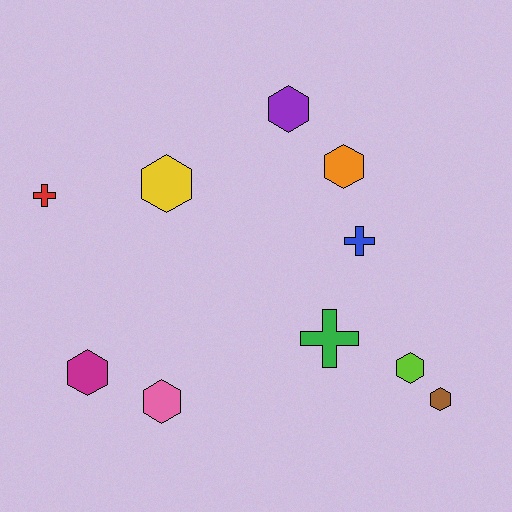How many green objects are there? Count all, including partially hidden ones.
There is 1 green object.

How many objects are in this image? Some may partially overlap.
There are 10 objects.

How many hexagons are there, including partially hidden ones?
There are 7 hexagons.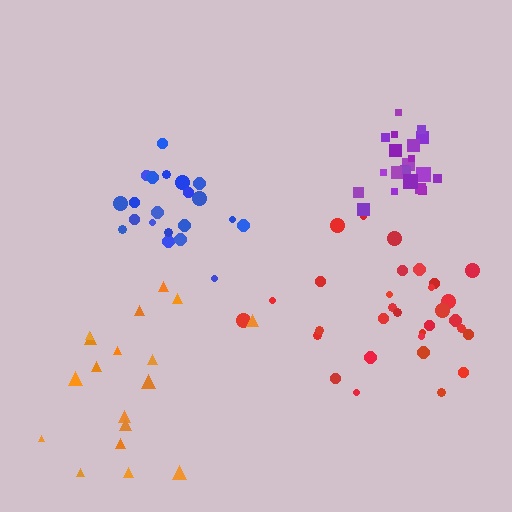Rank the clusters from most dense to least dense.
purple, blue, red, orange.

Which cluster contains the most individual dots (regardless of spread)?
Red (31).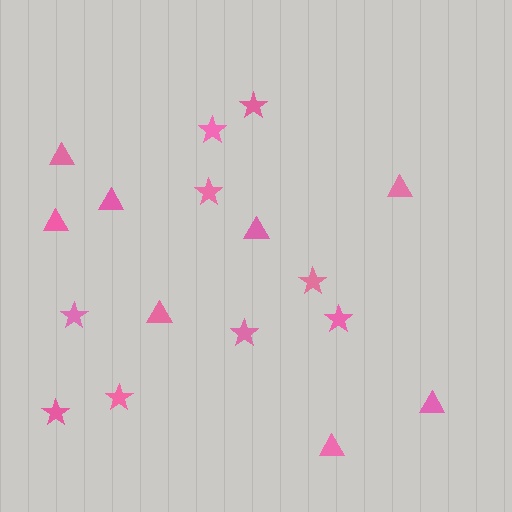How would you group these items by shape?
There are 2 groups: one group of triangles (8) and one group of stars (9).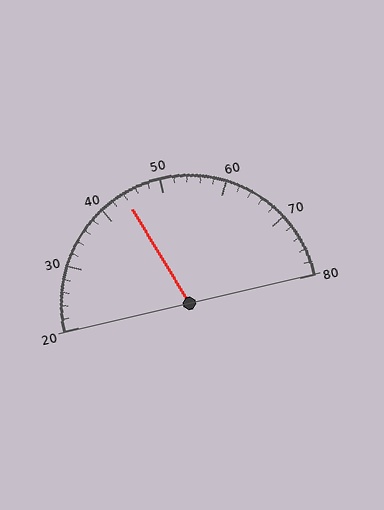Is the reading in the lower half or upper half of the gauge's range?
The reading is in the lower half of the range (20 to 80).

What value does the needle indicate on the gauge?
The needle indicates approximately 44.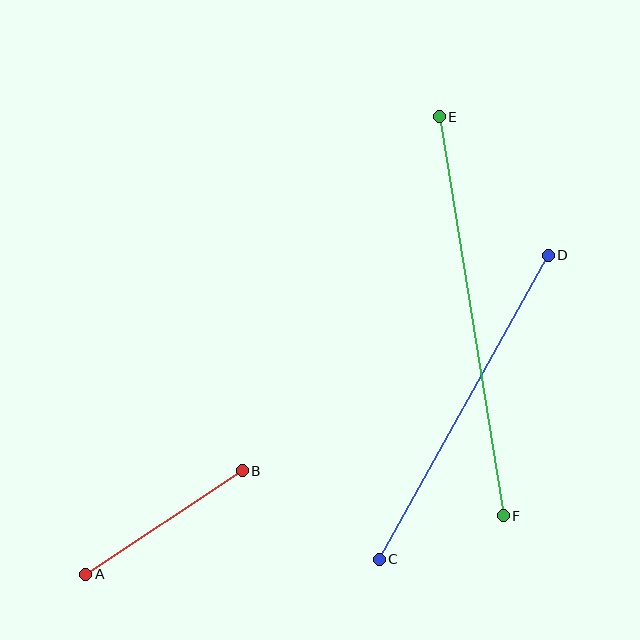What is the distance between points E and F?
The distance is approximately 404 pixels.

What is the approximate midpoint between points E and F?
The midpoint is at approximately (471, 316) pixels.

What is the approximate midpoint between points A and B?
The midpoint is at approximately (164, 523) pixels.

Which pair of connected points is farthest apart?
Points E and F are farthest apart.